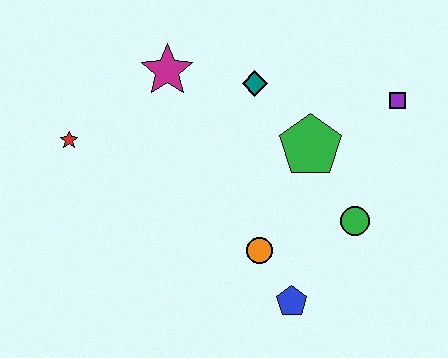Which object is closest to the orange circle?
The blue pentagon is closest to the orange circle.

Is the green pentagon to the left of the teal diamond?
No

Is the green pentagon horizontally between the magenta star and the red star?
No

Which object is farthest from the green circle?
The red star is farthest from the green circle.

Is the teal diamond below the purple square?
No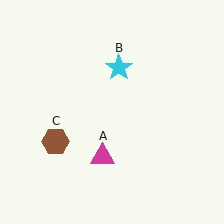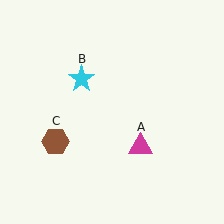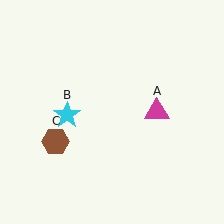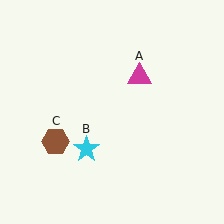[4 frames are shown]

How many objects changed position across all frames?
2 objects changed position: magenta triangle (object A), cyan star (object B).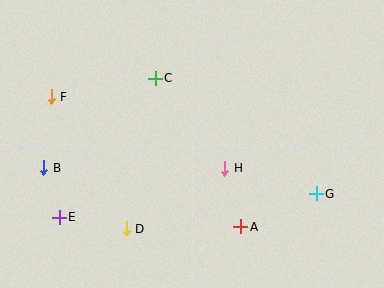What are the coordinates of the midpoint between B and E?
The midpoint between B and E is at (52, 193).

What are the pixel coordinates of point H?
Point H is at (225, 168).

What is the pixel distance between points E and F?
The distance between E and F is 121 pixels.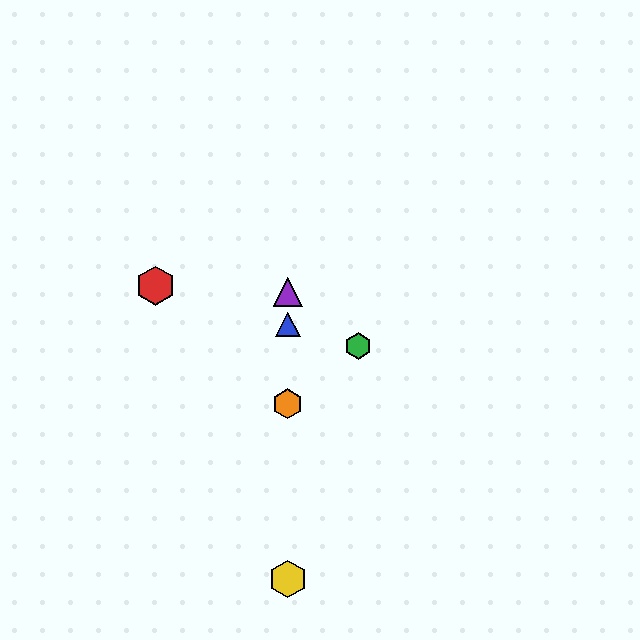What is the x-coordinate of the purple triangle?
The purple triangle is at x≈288.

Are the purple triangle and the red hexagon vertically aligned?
No, the purple triangle is at x≈288 and the red hexagon is at x≈156.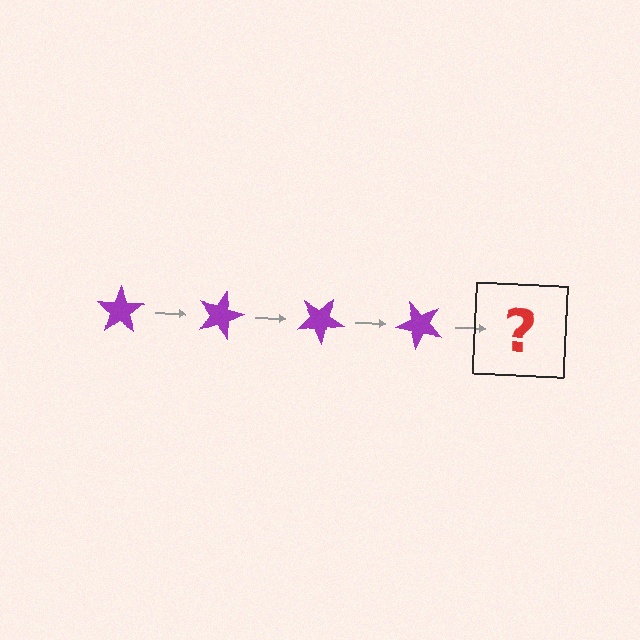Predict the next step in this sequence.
The next step is a purple star rotated 60 degrees.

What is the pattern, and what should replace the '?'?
The pattern is that the star rotates 15 degrees each step. The '?' should be a purple star rotated 60 degrees.